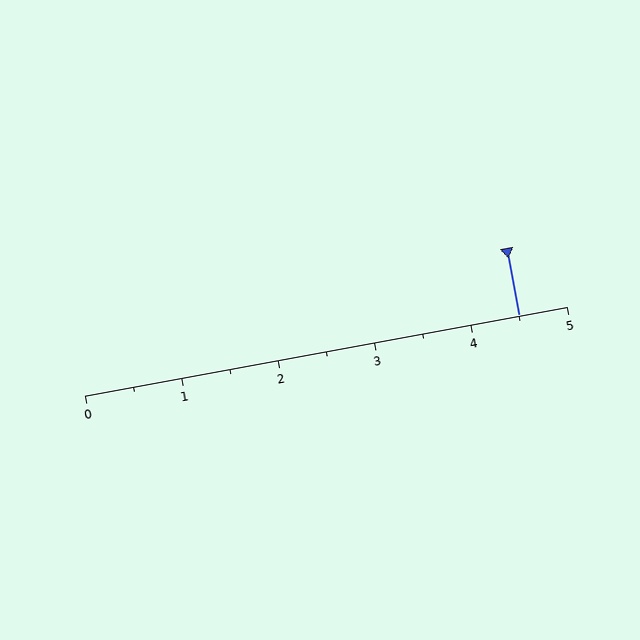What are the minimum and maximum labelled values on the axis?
The axis runs from 0 to 5.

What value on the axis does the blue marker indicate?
The marker indicates approximately 4.5.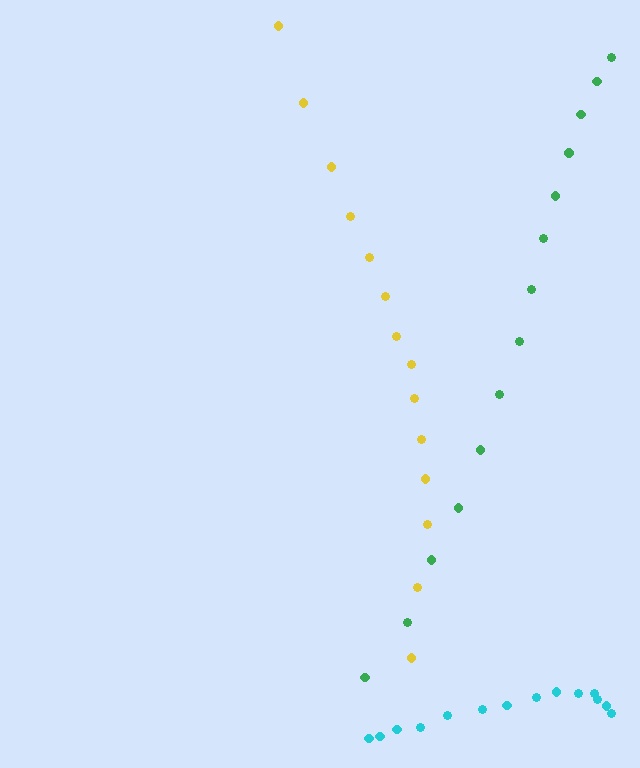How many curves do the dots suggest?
There are 3 distinct paths.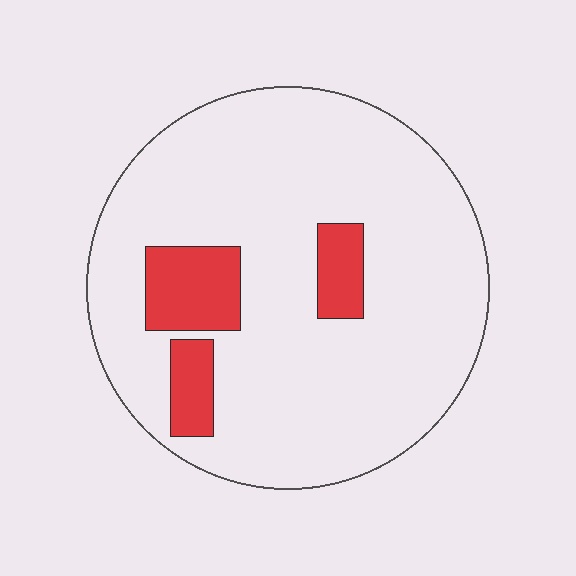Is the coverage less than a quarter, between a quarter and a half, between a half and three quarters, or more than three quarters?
Less than a quarter.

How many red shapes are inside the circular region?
3.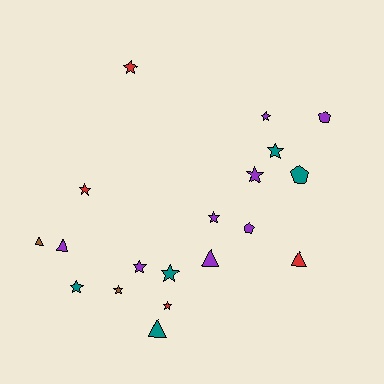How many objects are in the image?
There are 19 objects.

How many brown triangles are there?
There is 1 brown triangle.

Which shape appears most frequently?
Star, with 11 objects.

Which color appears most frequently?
Purple, with 8 objects.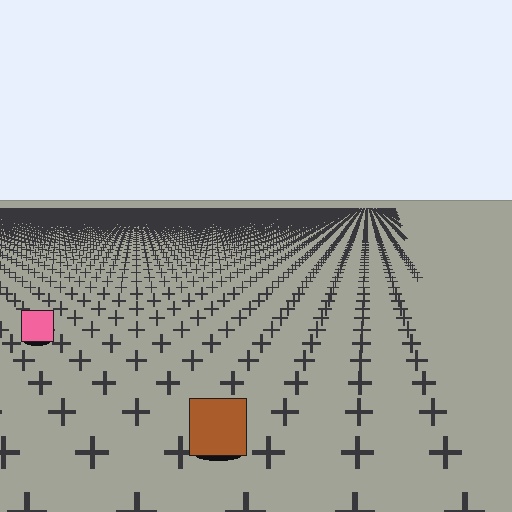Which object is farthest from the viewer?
The pink square is farthest from the viewer. It appears smaller and the ground texture around it is denser.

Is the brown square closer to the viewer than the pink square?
Yes. The brown square is closer — you can tell from the texture gradient: the ground texture is coarser near it.